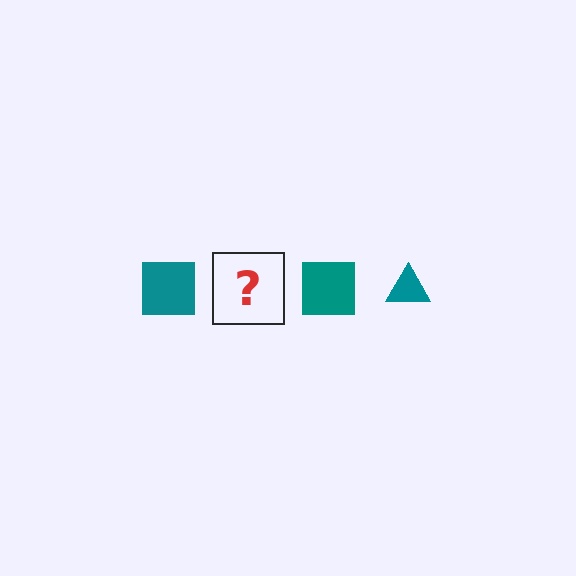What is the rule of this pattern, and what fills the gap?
The rule is that the pattern cycles through square, triangle shapes in teal. The gap should be filled with a teal triangle.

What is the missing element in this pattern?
The missing element is a teal triangle.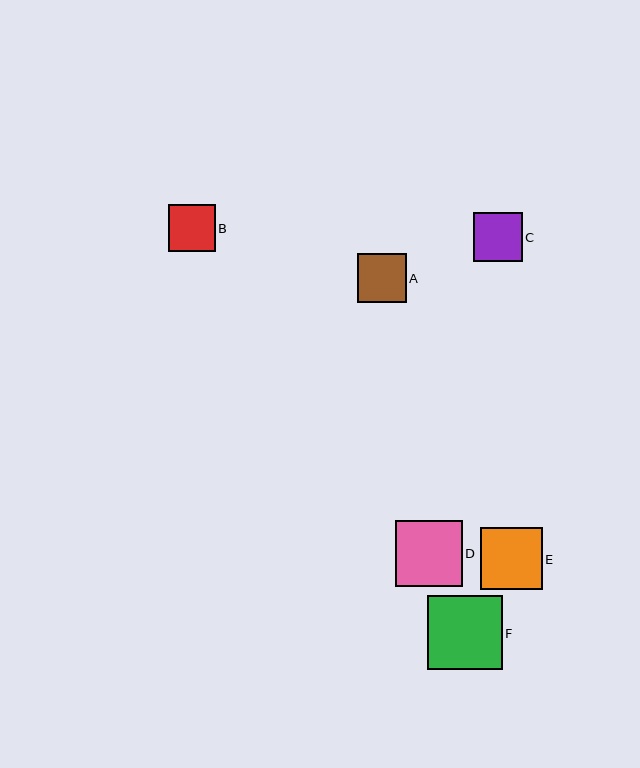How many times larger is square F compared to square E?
Square F is approximately 1.2 times the size of square E.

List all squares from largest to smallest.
From largest to smallest: F, D, E, C, A, B.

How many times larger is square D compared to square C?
Square D is approximately 1.4 times the size of square C.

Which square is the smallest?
Square B is the smallest with a size of approximately 46 pixels.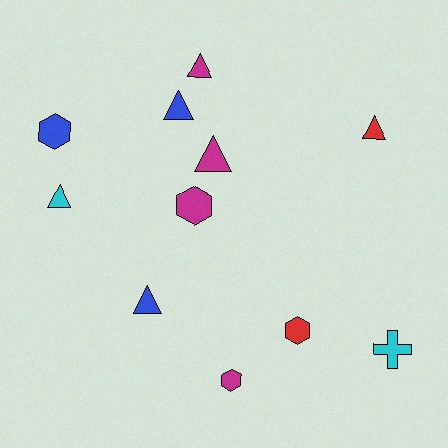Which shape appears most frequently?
Triangle, with 6 objects.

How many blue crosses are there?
There are no blue crosses.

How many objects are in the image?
There are 11 objects.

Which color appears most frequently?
Magenta, with 4 objects.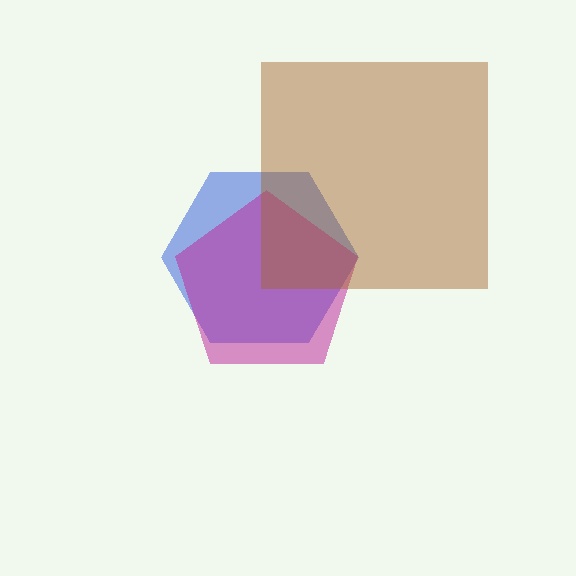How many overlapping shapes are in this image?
There are 3 overlapping shapes in the image.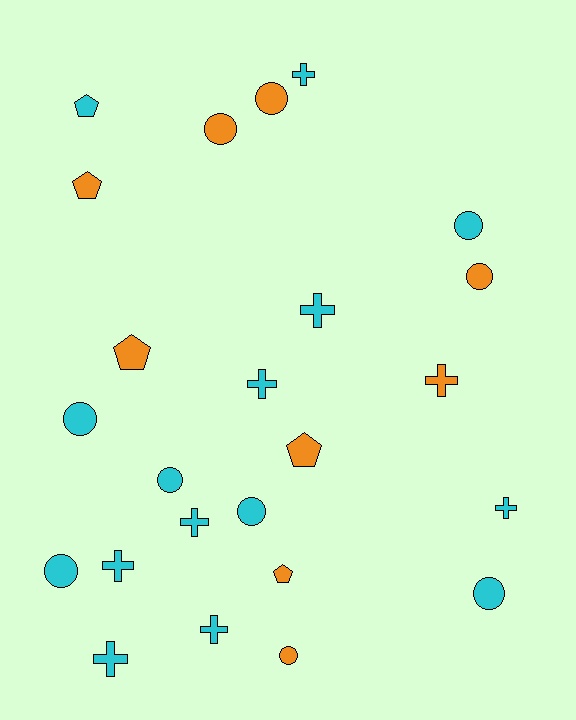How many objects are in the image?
There are 24 objects.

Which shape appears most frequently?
Circle, with 10 objects.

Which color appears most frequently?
Cyan, with 15 objects.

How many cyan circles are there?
There are 6 cyan circles.